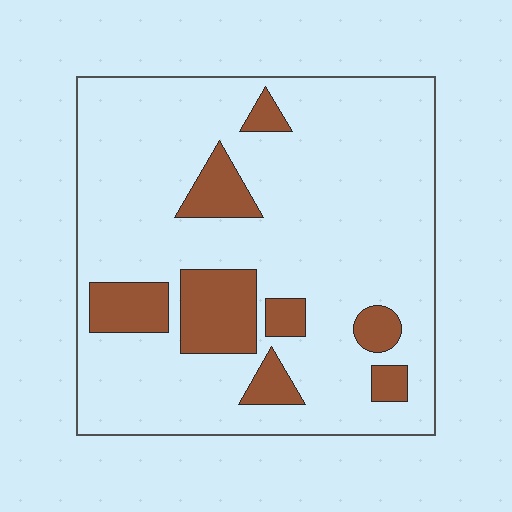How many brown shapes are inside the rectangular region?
8.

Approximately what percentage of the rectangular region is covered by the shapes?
Approximately 15%.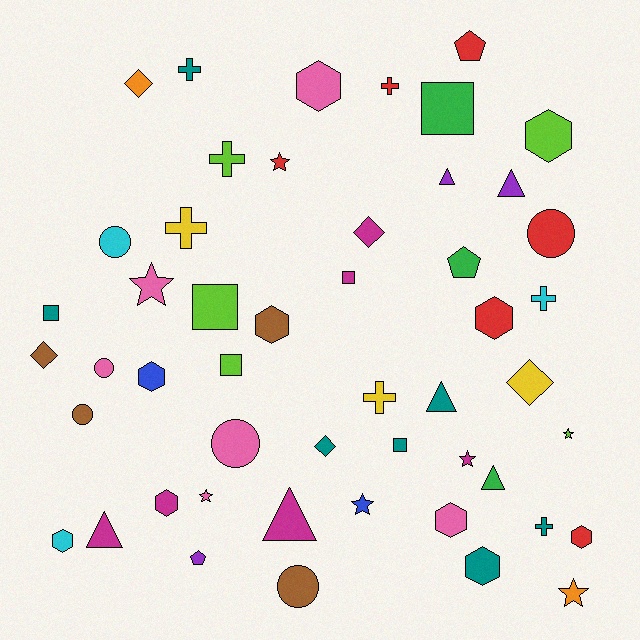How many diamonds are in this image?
There are 5 diamonds.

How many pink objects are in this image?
There are 6 pink objects.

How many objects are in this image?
There are 50 objects.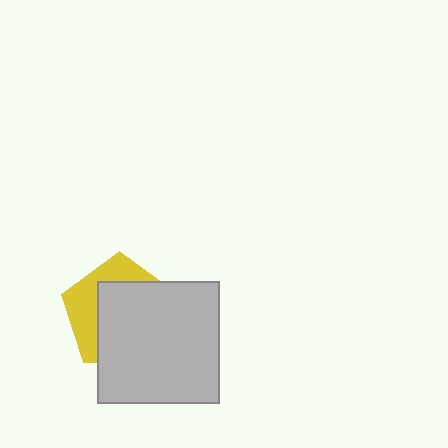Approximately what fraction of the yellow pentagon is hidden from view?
Roughly 63% of the yellow pentagon is hidden behind the light gray square.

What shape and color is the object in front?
The object in front is a light gray square.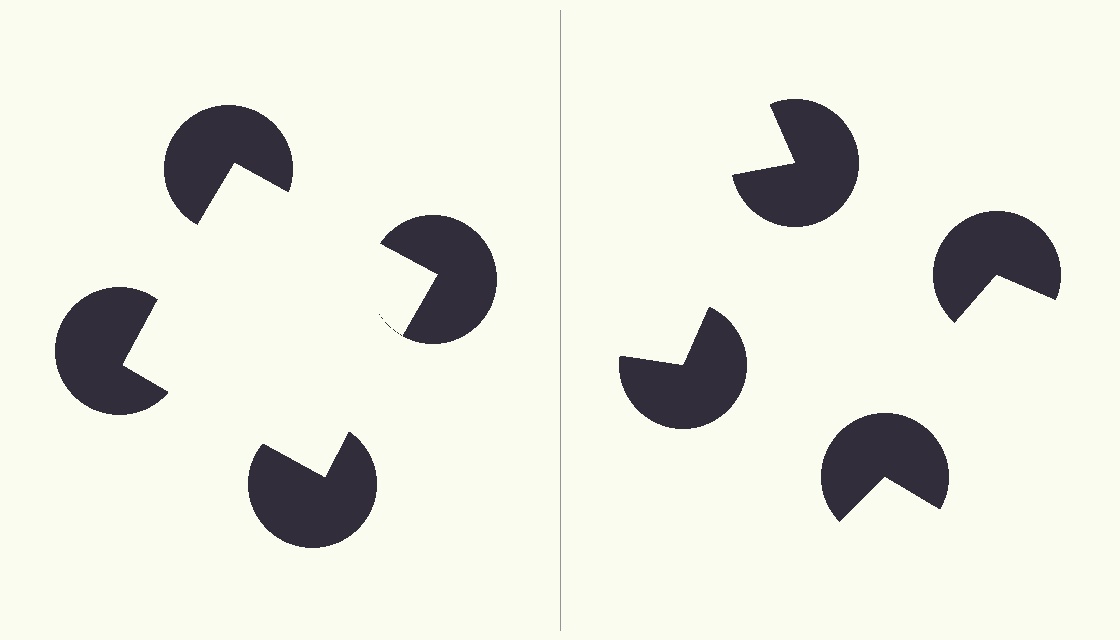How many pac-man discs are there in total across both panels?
8 — 4 on each side.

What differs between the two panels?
The pac-man discs are positioned identically on both sides; only the wedge orientations differ. On the left they align to a square; on the right they are misaligned.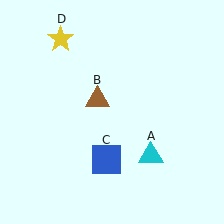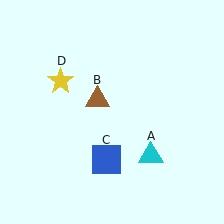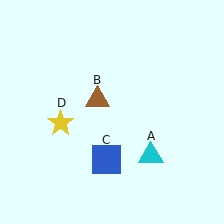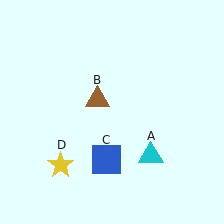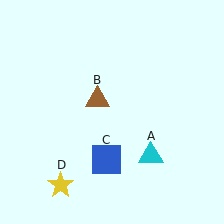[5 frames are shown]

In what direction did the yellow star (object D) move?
The yellow star (object D) moved down.